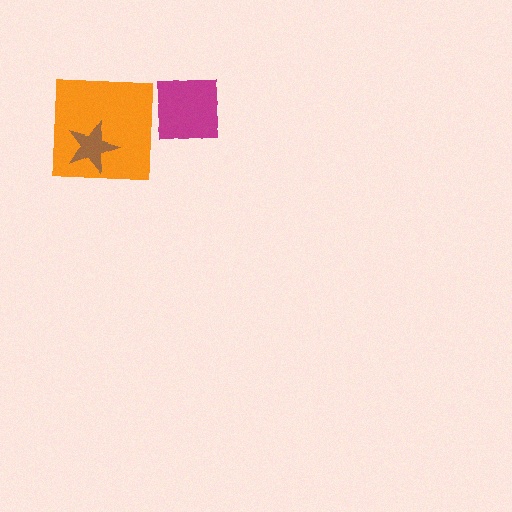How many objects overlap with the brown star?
1 object overlaps with the brown star.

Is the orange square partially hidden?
Yes, it is partially covered by another shape.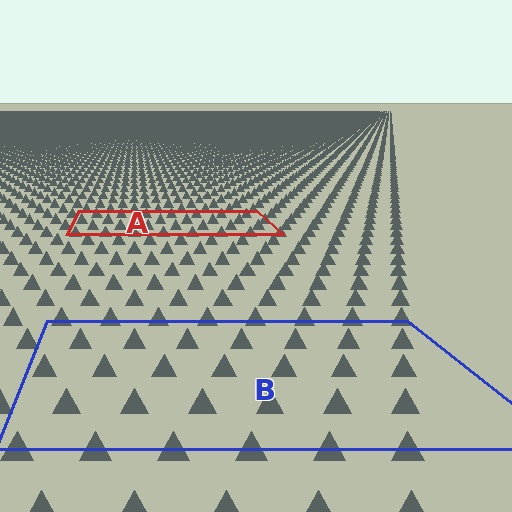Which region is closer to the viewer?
Region B is closer. The texture elements there are larger and more spread out.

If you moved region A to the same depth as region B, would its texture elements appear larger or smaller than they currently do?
They would appear larger. At a closer depth, the same texture elements are projected at a bigger on-screen size.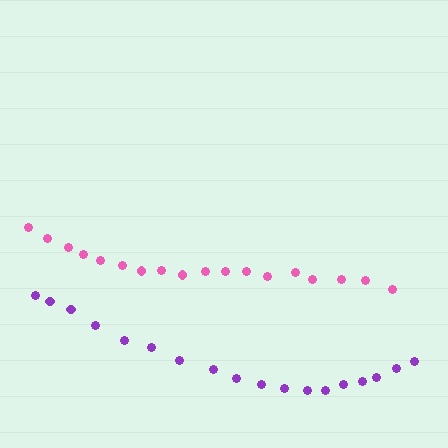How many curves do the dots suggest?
There are 2 distinct paths.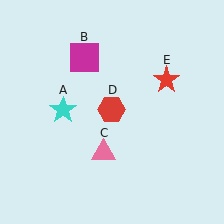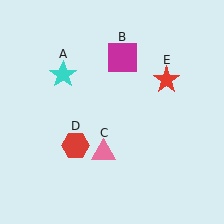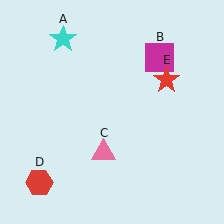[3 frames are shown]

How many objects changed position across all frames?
3 objects changed position: cyan star (object A), magenta square (object B), red hexagon (object D).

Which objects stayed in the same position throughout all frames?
Pink triangle (object C) and red star (object E) remained stationary.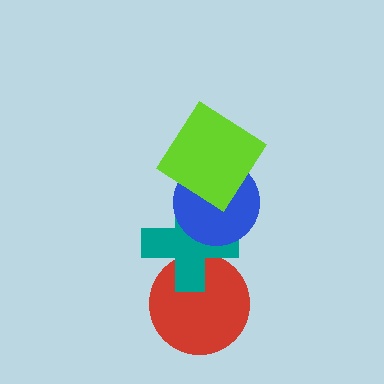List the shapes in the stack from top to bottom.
From top to bottom: the lime diamond, the blue circle, the teal cross, the red circle.